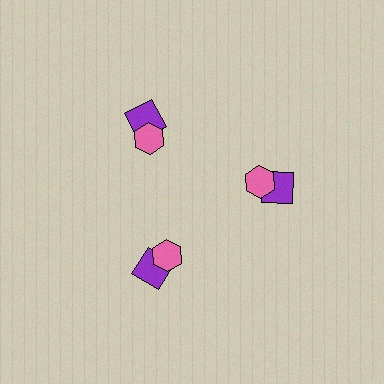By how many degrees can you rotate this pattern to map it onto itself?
The pattern maps onto itself every 120 degrees of rotation.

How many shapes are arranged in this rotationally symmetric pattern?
There are 6 shapes, arranged in 3 groups of 2.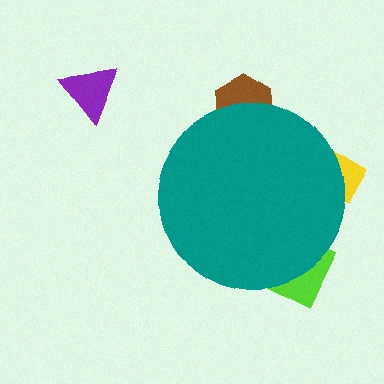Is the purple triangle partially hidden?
No, the purple triangle is fully visible.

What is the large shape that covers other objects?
A teal circle.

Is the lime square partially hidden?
Yes, the lime square is partially hidden behind the teal circle.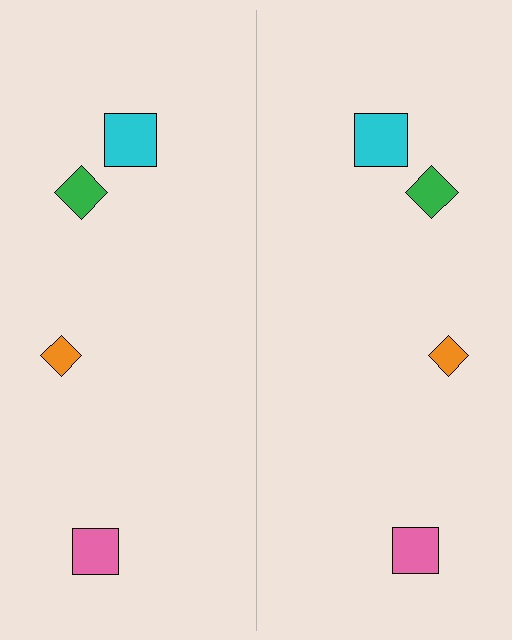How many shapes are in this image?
There are 8 shapes in this image.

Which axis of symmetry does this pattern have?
The pattern has a vertical axis of symmetry running through the center of the image.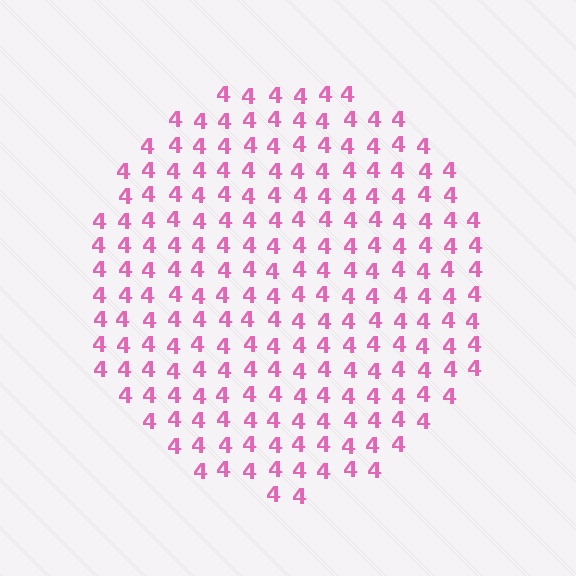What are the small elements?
The small elements are digit 4's.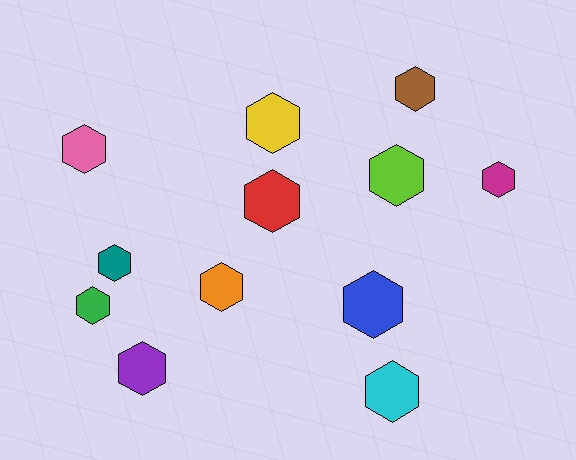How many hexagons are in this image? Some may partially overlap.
There are 12 hexagons.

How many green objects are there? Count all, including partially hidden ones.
There is 1 green object.